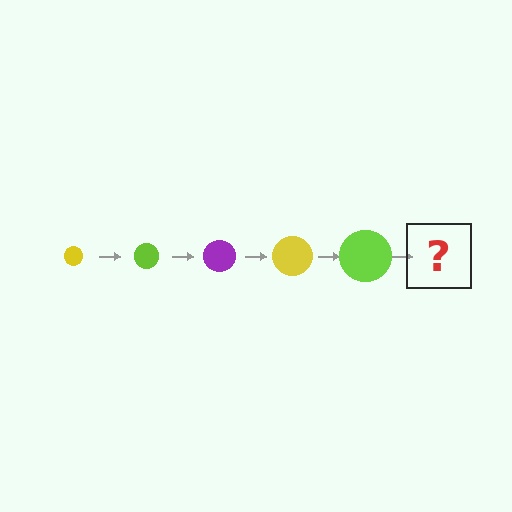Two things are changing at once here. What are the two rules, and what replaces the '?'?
The two rules are that the circle grows larger each step and the color cycles through yellow, lime, and purple. The '?' should be a purple circle, larger than the previous one.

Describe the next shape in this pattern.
It should be a purple circle, larger than the previous one.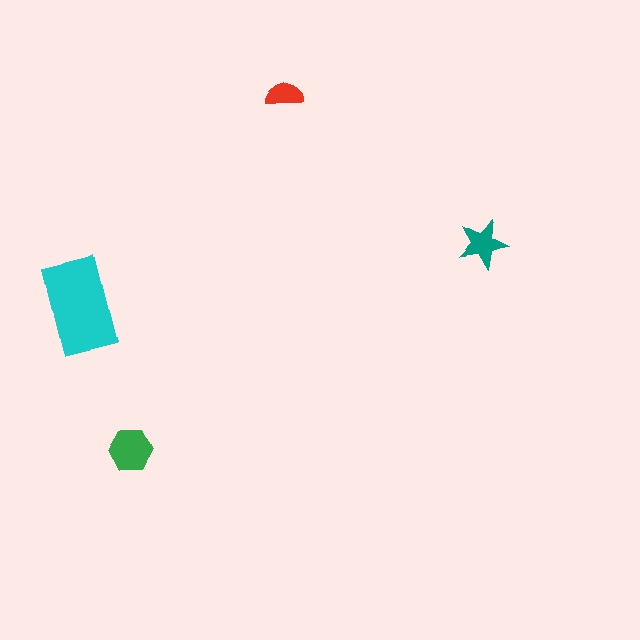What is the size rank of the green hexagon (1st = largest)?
2nd.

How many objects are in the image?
There are 4 objects in the image.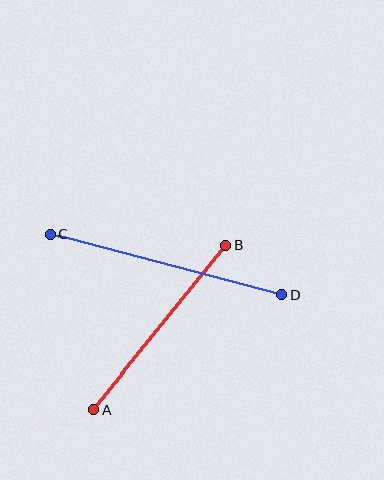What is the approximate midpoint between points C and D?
The midpoint is at approximately (166, 264) pixels.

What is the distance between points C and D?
The distance is approximately 239 pixels.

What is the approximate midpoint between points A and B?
The midpoint is at approximately (160, 328) pixels.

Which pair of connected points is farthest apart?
Points C and D are farthest apart.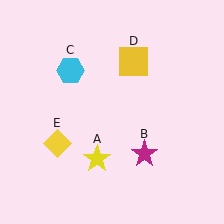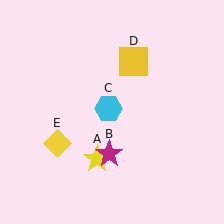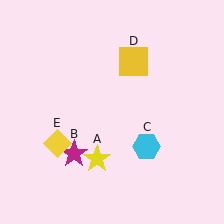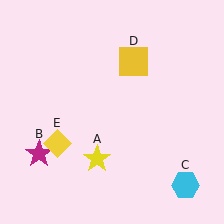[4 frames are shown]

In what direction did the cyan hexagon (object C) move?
The cyan hexagon (object C) moved down and to the right.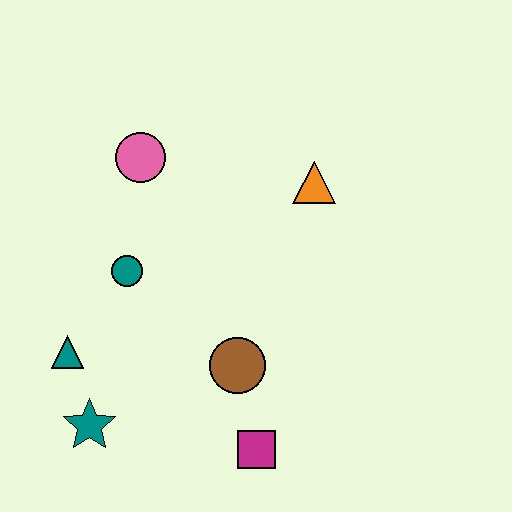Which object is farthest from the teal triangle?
The orange triangle is farthest from the teal triangle.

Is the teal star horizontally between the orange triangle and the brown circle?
No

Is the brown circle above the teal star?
Yes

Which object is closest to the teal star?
The teal triangle is closest to the teal star.